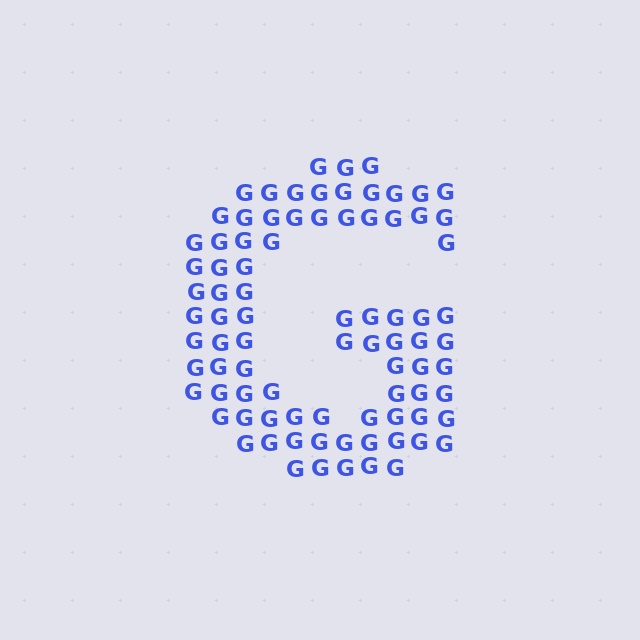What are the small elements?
The small elements are letter G's.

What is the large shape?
The large shape is the letter G.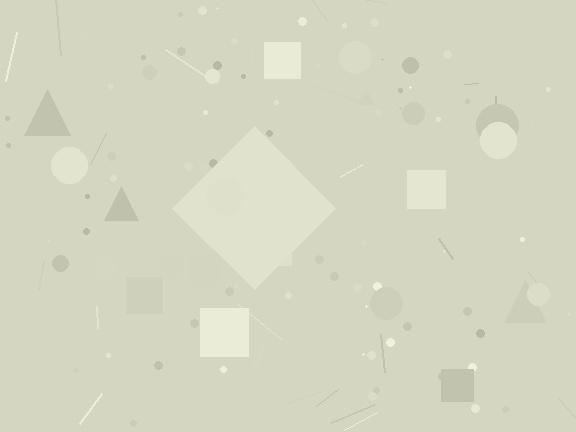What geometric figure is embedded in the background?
A diamond is embedded in the background.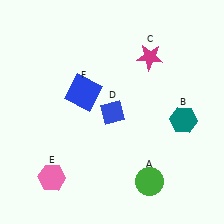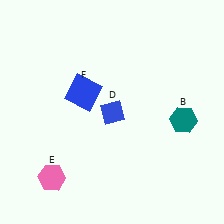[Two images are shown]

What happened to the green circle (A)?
The green circle (A) was removed in Image 2. It was in the bottom-right area of Image 1.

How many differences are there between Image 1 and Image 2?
There are 2 differences between the two images.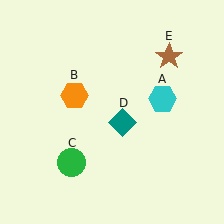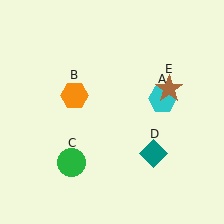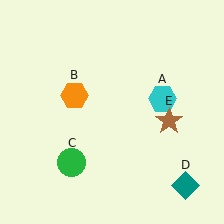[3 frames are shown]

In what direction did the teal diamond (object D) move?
The teal diamond (object D) moved down and to the right.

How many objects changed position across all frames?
2 objects changed position: teal diamond (object D), brown star (object E).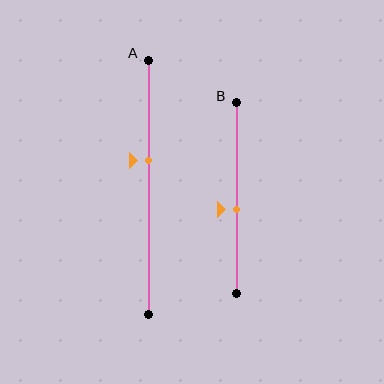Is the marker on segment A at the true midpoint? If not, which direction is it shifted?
No, the marker on segment A is shifted upward by about 11% of the segment length.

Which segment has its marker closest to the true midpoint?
Segment B has its marker closest to the true midpoint.